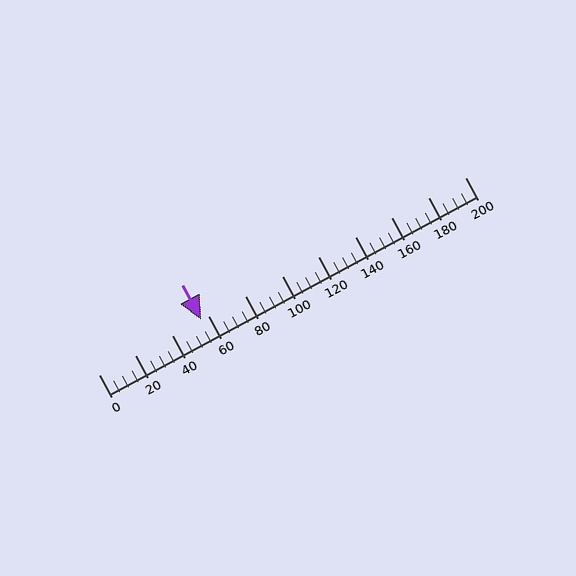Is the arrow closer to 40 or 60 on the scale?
The arrow is closer to 60.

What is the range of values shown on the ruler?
The ruler shows values from 0 to 200.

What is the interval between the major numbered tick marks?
The major tick marks are spaced 20 units apart.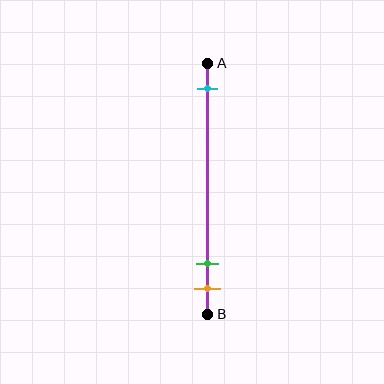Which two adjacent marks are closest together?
The green and orange marks are the closest adjacent pair.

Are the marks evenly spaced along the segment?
No, the marks are not evenly spaced.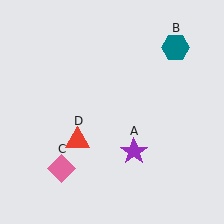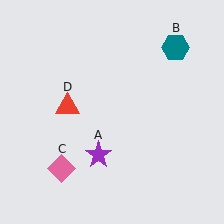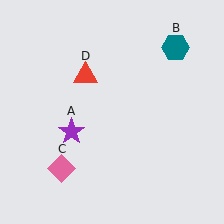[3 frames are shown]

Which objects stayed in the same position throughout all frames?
Teal hexagon (object B) and pink diamond (object C) remained stationary.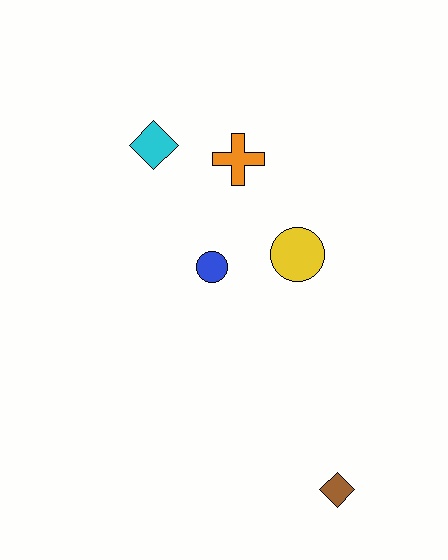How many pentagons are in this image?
There are no pentagons.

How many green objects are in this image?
There are no green objects.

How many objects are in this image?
There are 5 objects.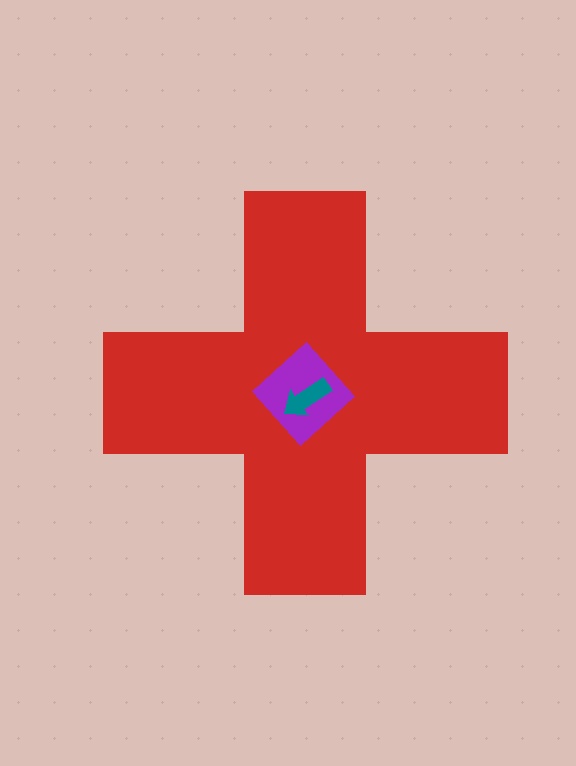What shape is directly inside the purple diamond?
The teal arrow.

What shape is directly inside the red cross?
The purple diamond.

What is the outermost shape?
The red cross.